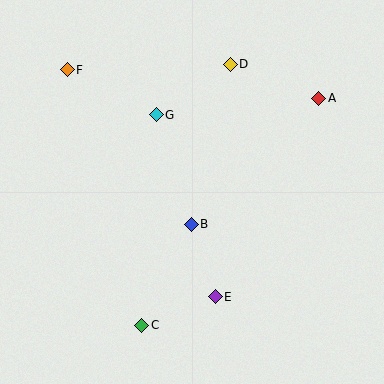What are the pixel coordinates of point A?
Point A is at (319, 98).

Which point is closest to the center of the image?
Point B at (191, 224) is closest to the center.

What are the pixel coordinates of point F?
Point F is at (67, 70).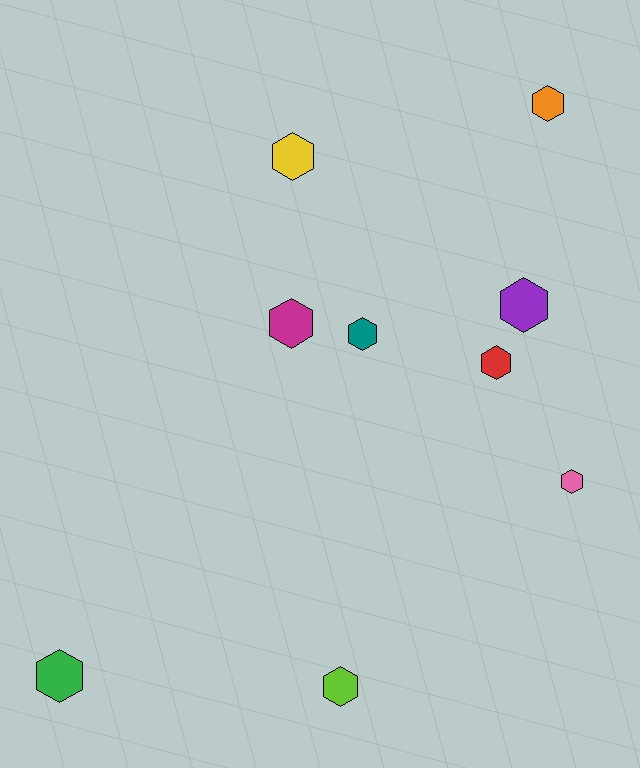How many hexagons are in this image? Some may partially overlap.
There are 9 hexagons.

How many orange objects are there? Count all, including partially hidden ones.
There is 1 orange object.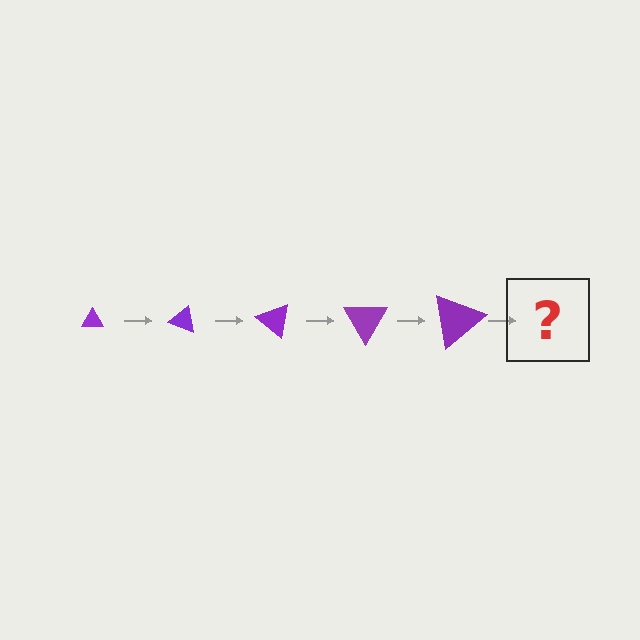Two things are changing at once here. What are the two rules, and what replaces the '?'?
The two rules are that the triangle grows larger each step and it rotates 20 degrees each step. The '?' should be a triangle, larger than the previous one and rotated 100 degrees from the start.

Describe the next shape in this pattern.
It should be a triangle, larger than the previous one and rotated 100 degrees from the start.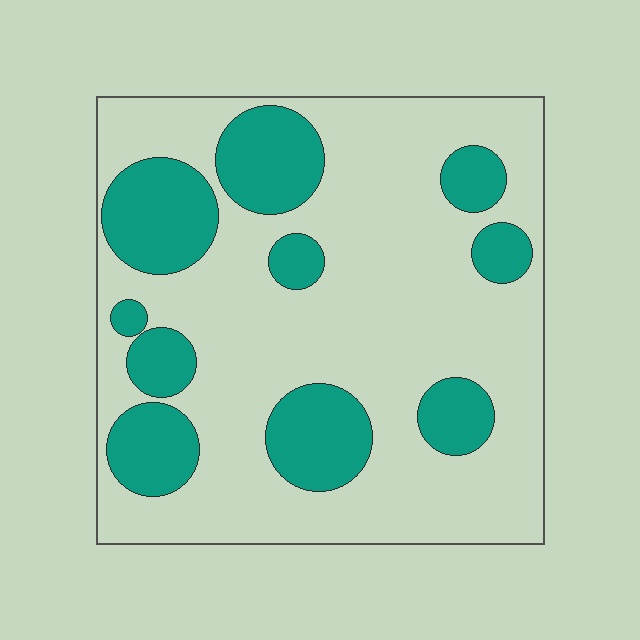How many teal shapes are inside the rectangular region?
10.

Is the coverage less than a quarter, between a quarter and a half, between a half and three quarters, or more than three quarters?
Between a quarter and a half.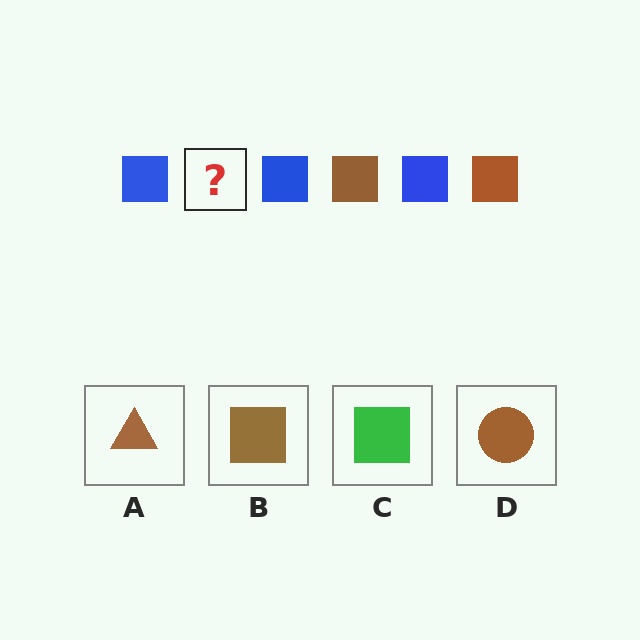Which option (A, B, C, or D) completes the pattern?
B.